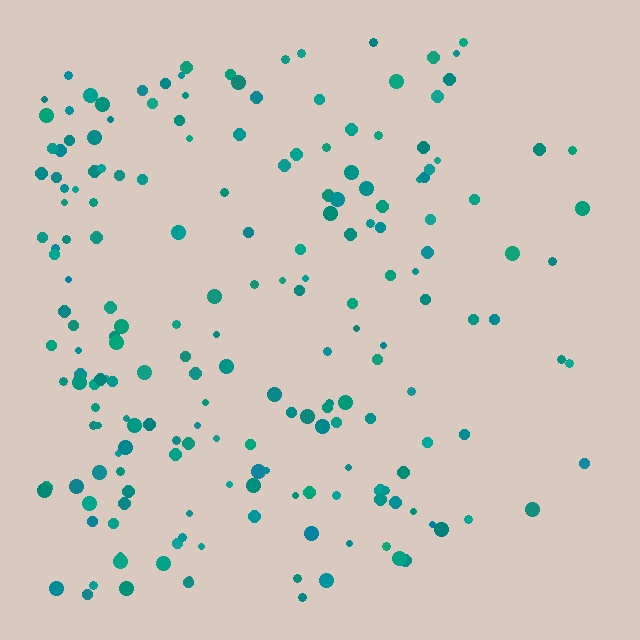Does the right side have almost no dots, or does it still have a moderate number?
Still a moderate number, just noticeably fewer than the left.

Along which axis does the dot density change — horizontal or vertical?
Horizontal.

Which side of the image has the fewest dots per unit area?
The right.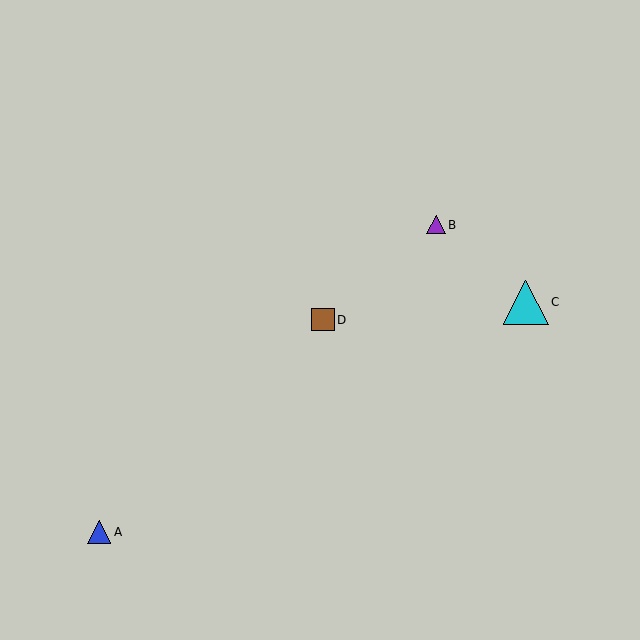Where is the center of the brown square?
The center of the brown square is at (323, 320).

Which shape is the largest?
The cyan triangle (labeled C) is the largest.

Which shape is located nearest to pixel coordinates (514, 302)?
The cyan triangle (labeled C) at (526, 302) is nearest to that location.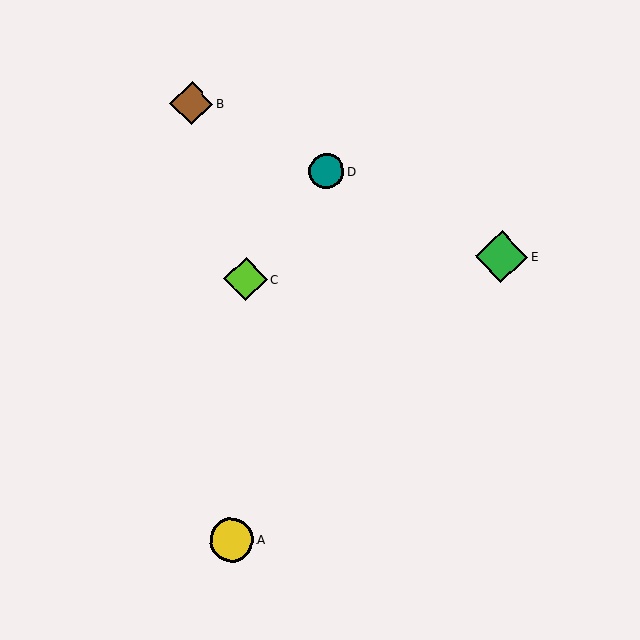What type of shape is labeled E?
Shape E is a green diamond.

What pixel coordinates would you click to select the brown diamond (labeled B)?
Click at (191, 104) to select the brown diamond B.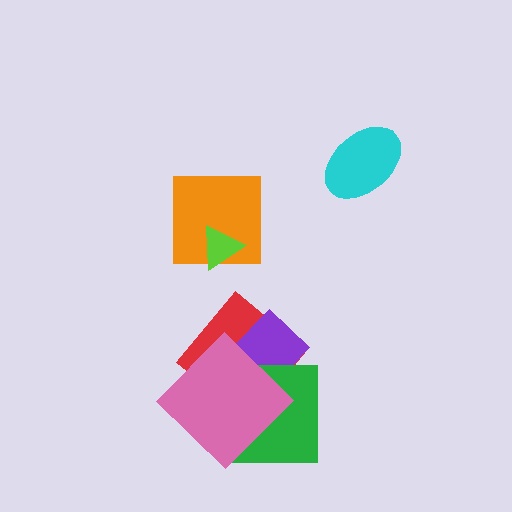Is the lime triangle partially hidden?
No, no other shape covers it.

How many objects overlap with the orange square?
1 object overlaps with the orange square.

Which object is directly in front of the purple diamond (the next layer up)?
The green square is directly in front of the purple diamond.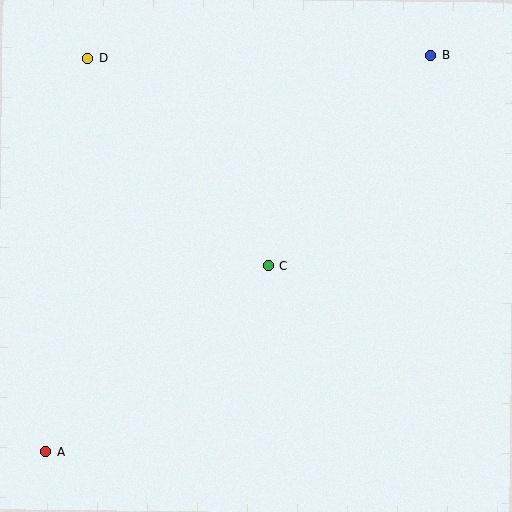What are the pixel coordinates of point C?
Point C is at (268, 266).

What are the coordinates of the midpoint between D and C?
The midpoint between D and C is at (178, 162).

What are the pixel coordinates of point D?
Point D is at (88, 58).